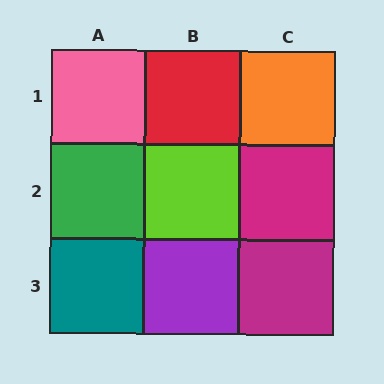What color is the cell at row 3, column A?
Teal.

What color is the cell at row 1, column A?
Pink.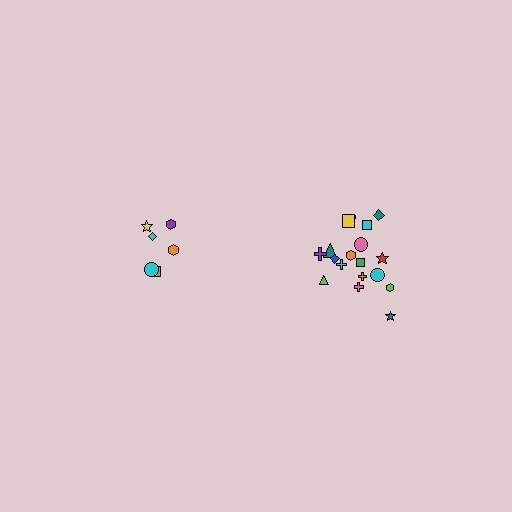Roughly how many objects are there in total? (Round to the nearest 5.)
Roughly 25 objects in total.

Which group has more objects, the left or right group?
The right group.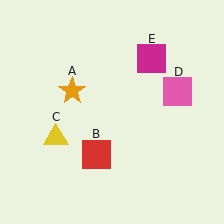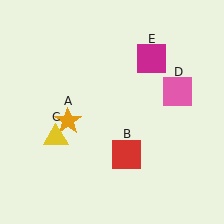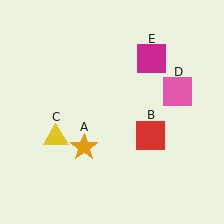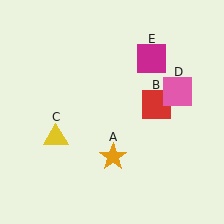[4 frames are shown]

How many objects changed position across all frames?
2 objects changed position: orange star (object A), red square (object B).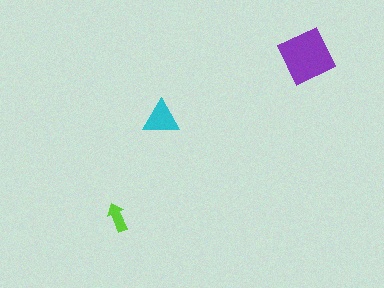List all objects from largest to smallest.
The purple square, the cyan triangle, the lime arrow.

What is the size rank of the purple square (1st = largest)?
1st.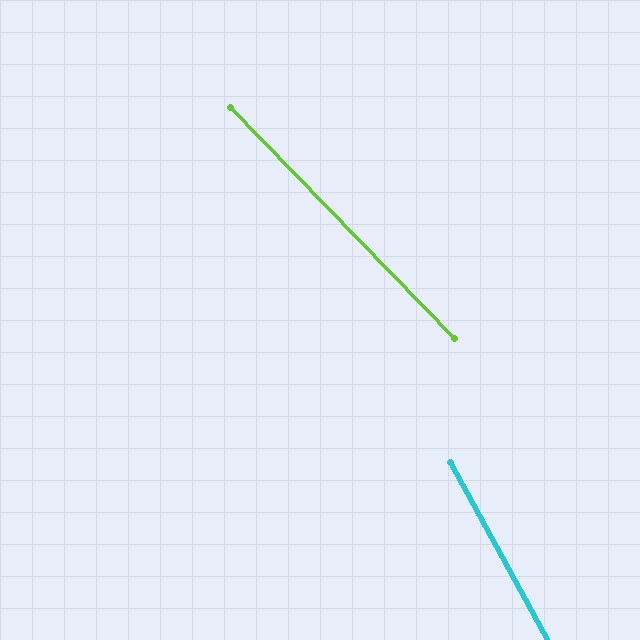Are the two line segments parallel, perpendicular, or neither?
Neither parallel nor perpendicular — they differ by about 15°.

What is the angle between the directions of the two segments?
Approximately 15 degrees.